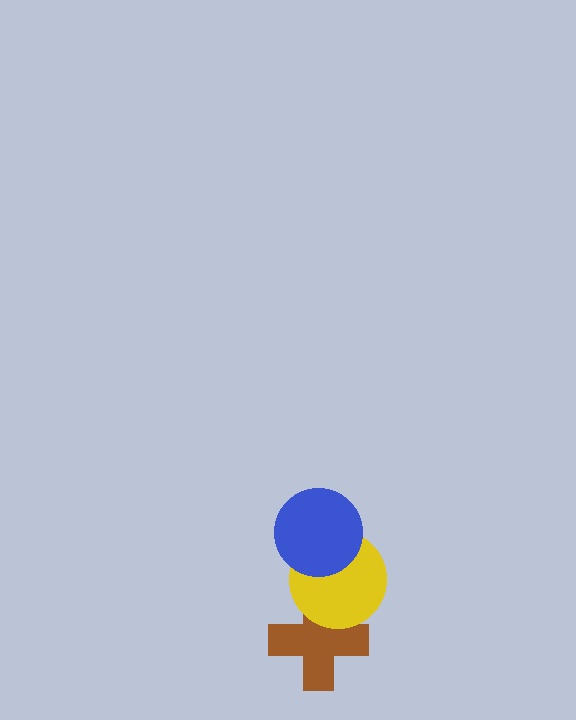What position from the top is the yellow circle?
The yellow circle is 2nd from the top.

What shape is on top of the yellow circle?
The blue circle is on top of the yellow circle.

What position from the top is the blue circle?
The blue circle is 1st from the top.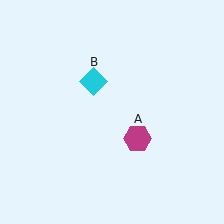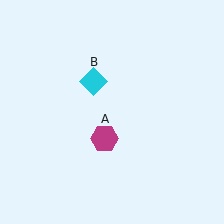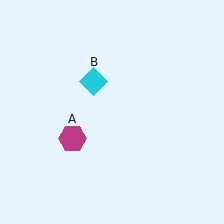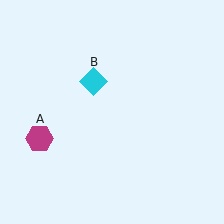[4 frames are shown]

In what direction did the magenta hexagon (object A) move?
The magenta hexagon (object A) moved left.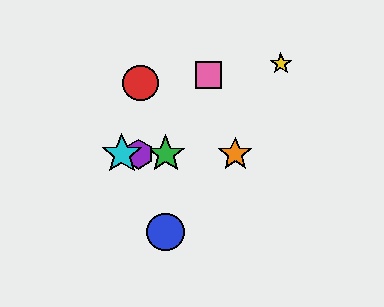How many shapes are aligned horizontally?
4 shapes (the green star, the purple hexagon, the orange star, the cyan star) are aligned horizontally.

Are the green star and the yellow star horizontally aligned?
No, the green star is at y≈154 and the yellow star is at y≈64.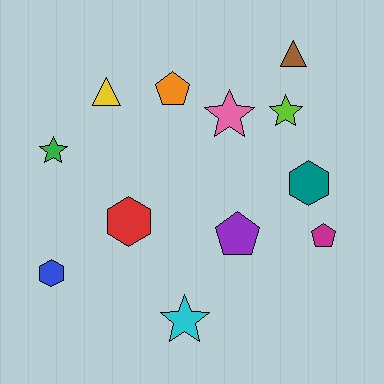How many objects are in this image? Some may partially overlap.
There are 12 objects.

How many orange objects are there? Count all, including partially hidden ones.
There is 1 orange object.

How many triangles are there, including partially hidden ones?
There are 2 triangles.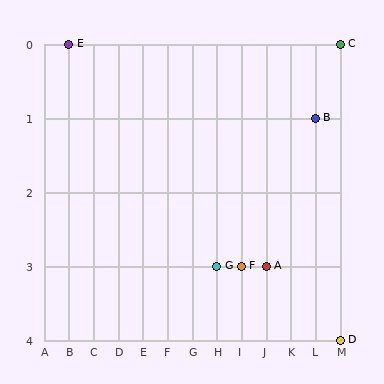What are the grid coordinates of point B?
Point B is at grid coordinates (L, 1).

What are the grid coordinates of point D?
Point D is at grid coordinates (M, 4).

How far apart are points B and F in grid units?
Points B and F are 3 columns and 2 rows apart (about 3.6 grid units diagonally).